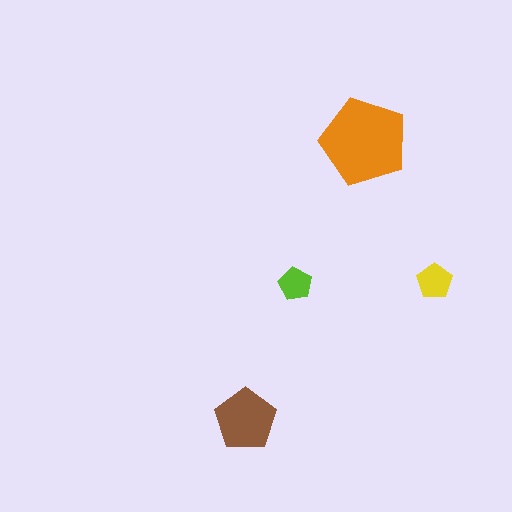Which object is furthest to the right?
The yellow pentagon is rightmost.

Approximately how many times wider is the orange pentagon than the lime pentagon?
About 2.5 times wider.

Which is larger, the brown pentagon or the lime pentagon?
The brown one.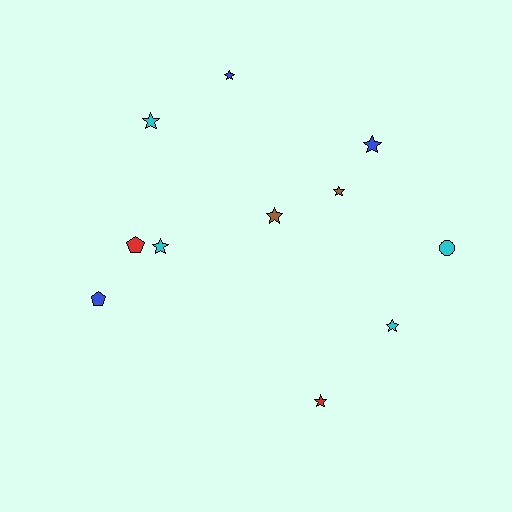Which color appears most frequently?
Cyan, with 4 objects.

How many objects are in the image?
There are 11 objects.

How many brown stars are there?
There are 2 brown stars.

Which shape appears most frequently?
Star, with 8 objects.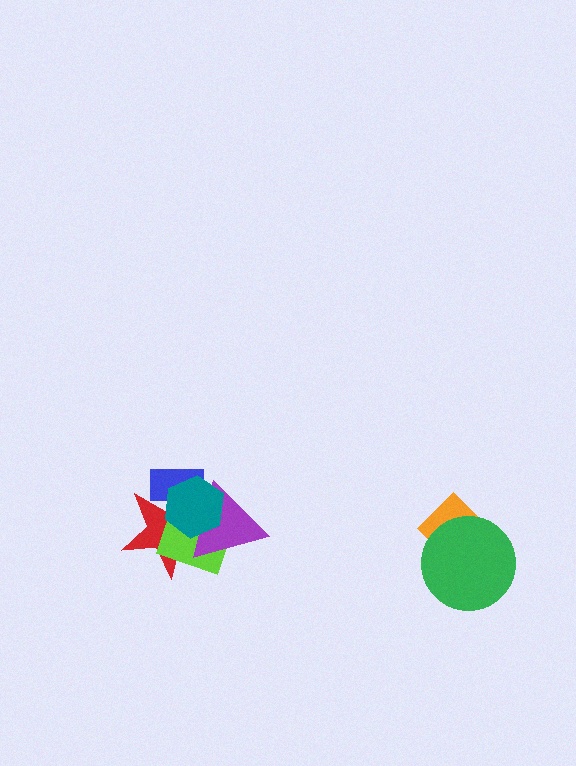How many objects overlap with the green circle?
1 object overlaps with the green circle.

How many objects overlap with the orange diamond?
1 object overlaps with the orange diamond.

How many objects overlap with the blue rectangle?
4 objects overlap with the blue rectangle.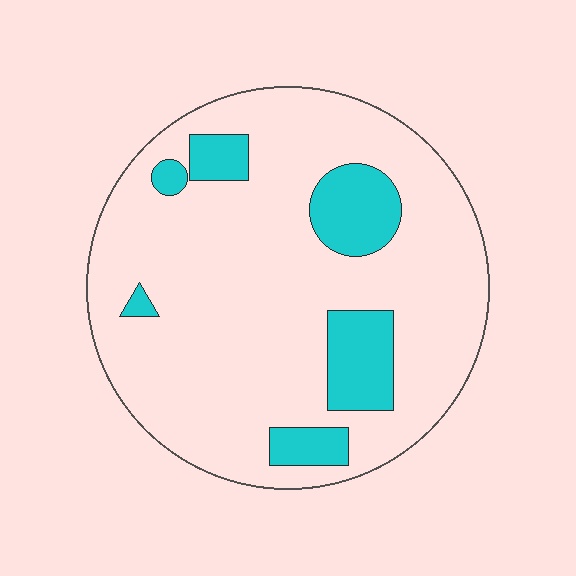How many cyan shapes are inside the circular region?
6.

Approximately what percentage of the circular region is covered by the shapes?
Approximately 15%.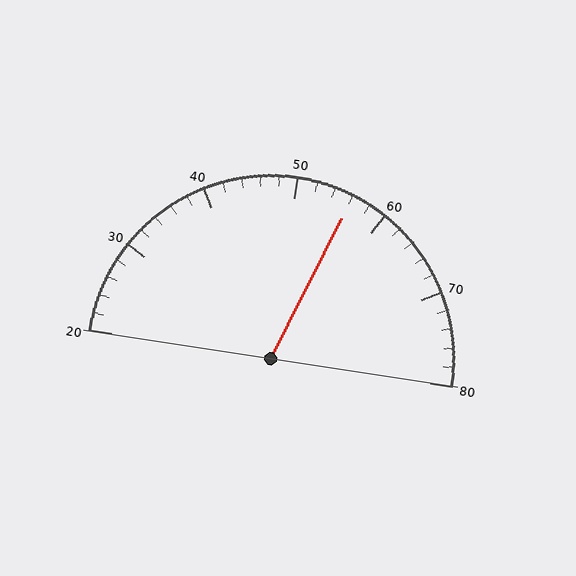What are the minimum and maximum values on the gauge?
The gauge ranges from 20 to 80.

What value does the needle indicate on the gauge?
The needle indicates approximately 56.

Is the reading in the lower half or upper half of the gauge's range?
The reading is in the upper half of the range (20 to 80).